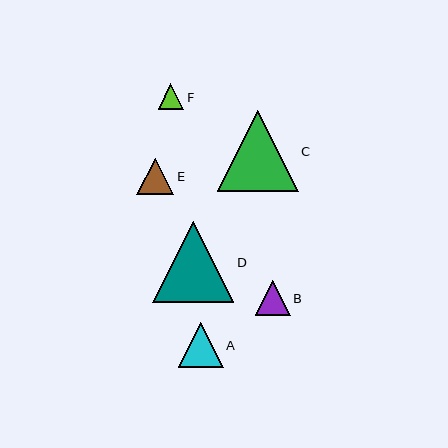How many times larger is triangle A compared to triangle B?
Triangle A is approximately 1.3 times the size of triangle B.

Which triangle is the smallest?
Triangle F is the smallest with a size of approximately 26 pixels.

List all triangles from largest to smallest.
From largest to smallest: D, C, A, E, B, F.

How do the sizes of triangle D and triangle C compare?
Triangle D and triangle C are approximately the same size.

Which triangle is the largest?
Triangle D is the largest with a size of approximately 81 pixels.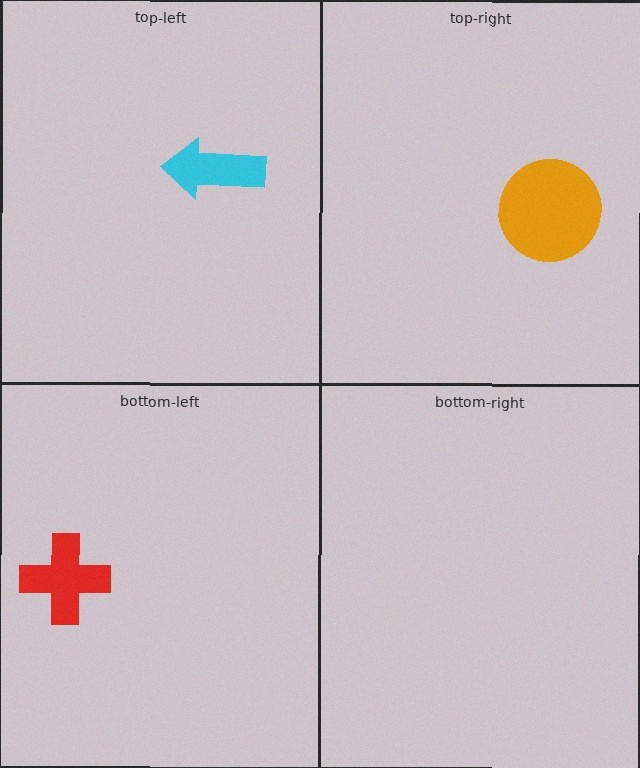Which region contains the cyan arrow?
The top-left region.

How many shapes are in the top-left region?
1.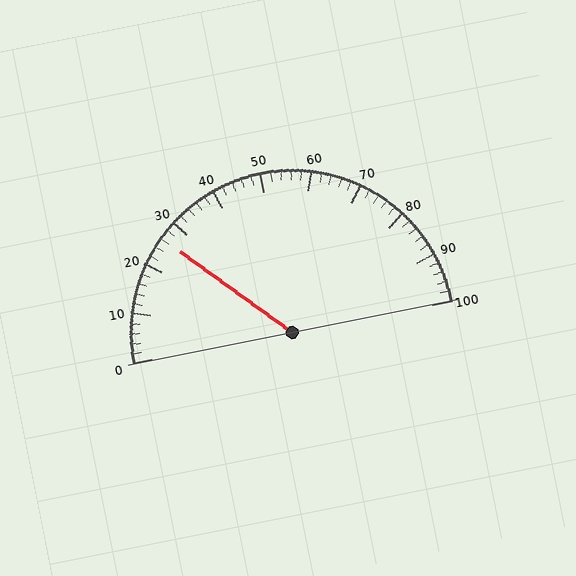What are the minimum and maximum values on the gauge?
The gauge ranges from 0 to 100.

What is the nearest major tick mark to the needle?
The nearest major tick mark is 30.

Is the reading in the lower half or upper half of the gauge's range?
The reading is in the lower half of the range (0 to 100).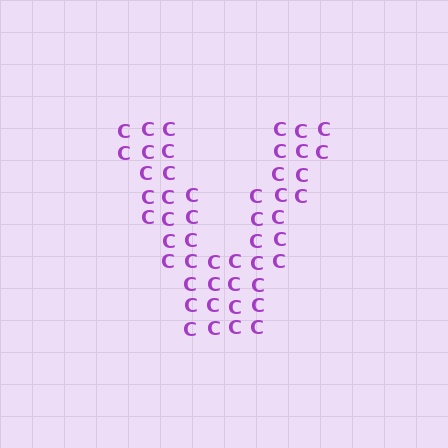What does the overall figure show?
The overall figure shows the letter V.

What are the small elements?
The small elements are letter C's.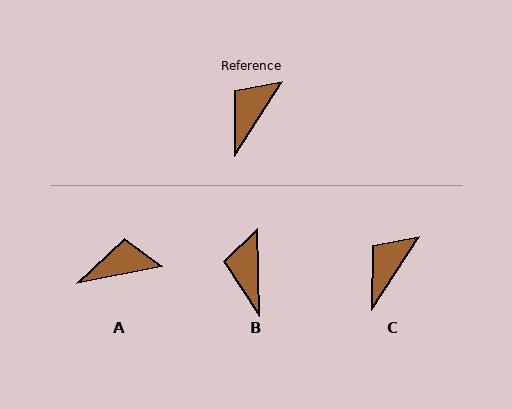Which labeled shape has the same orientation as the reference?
C.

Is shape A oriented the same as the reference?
No, it is off by about 46 degrees.